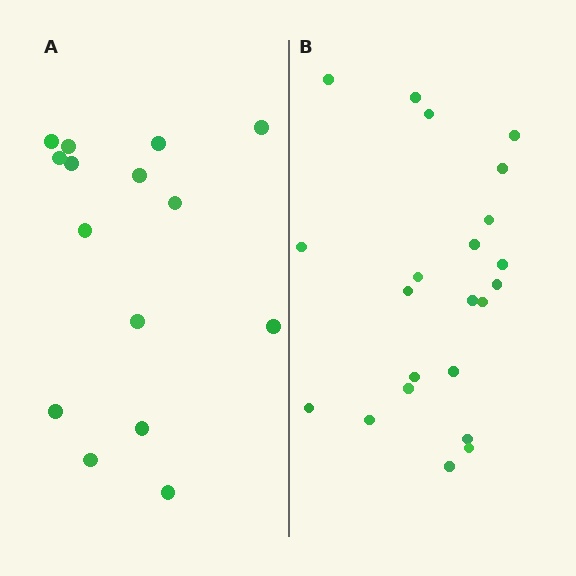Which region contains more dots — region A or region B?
Region B (the right region) has more dots.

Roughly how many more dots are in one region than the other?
Region B has roughly 8 or so more dots than region A.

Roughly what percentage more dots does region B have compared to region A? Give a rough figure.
About 45% more.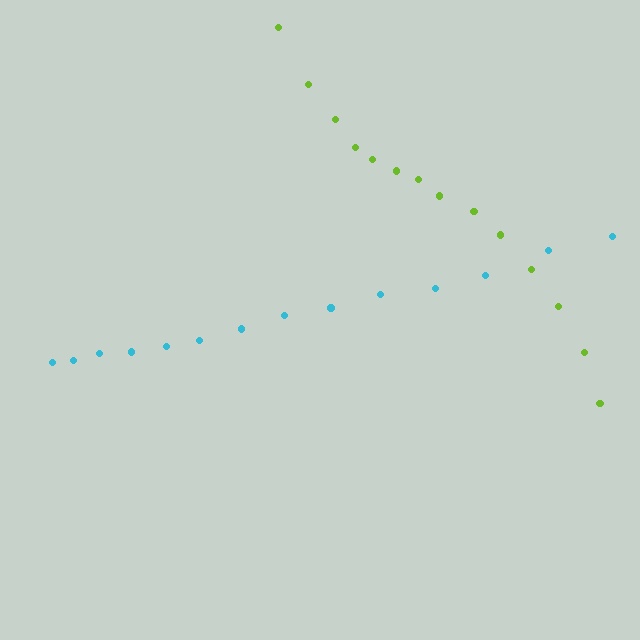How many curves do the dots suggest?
There are 2 distinct paths.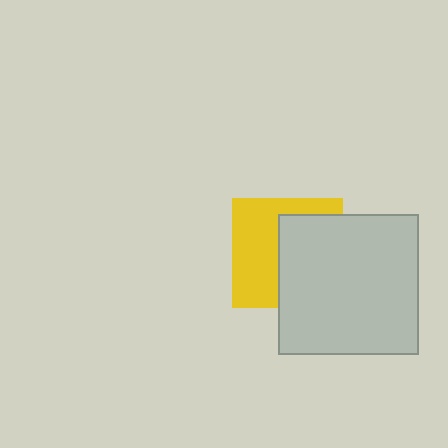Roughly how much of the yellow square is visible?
About half of it is visible (roughly 50%).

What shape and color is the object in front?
The object in front is a light gray square.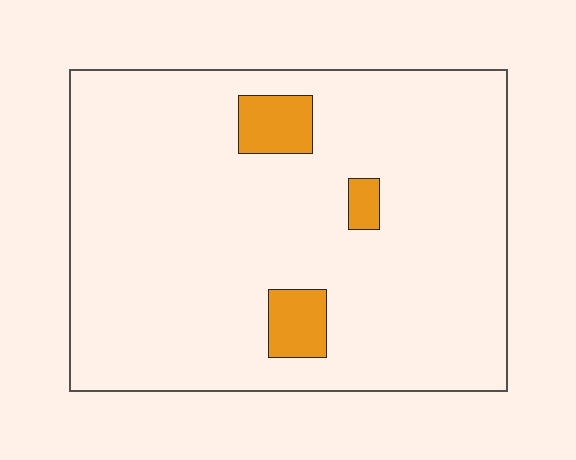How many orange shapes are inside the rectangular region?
3.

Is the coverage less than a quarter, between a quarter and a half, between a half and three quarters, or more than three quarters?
Less than a quarter.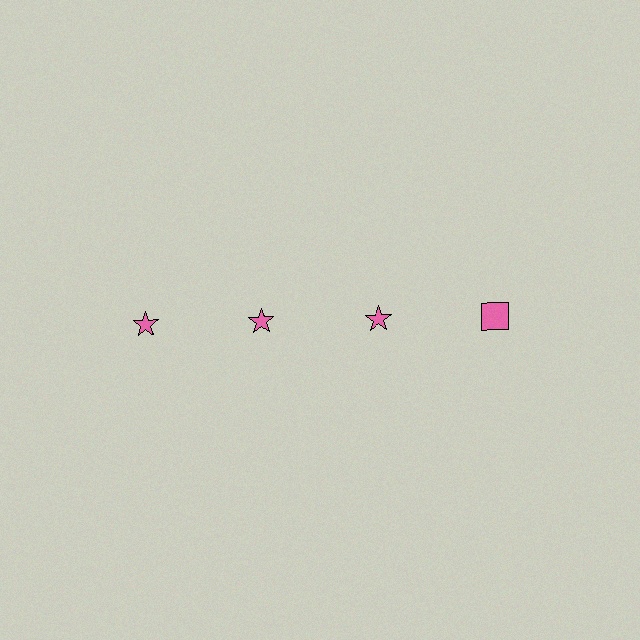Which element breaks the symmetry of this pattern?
The pink square in the top row, second from right column breaks the symmetry. All other shapes are pink stars.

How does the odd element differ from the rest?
It has a different shape: square instead of star.